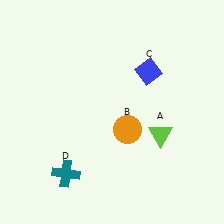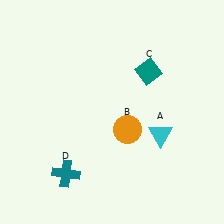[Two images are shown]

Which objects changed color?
A changed from lime to cyan. C changed from blue to teal.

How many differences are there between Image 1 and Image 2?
There are 2 differences between the two images.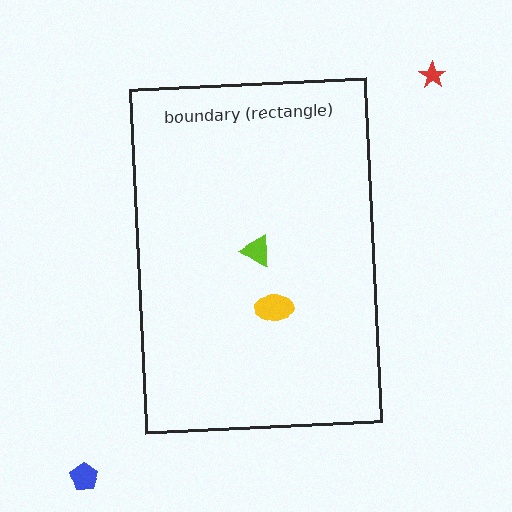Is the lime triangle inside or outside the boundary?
Inside.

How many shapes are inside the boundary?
2 inside, 2 outside.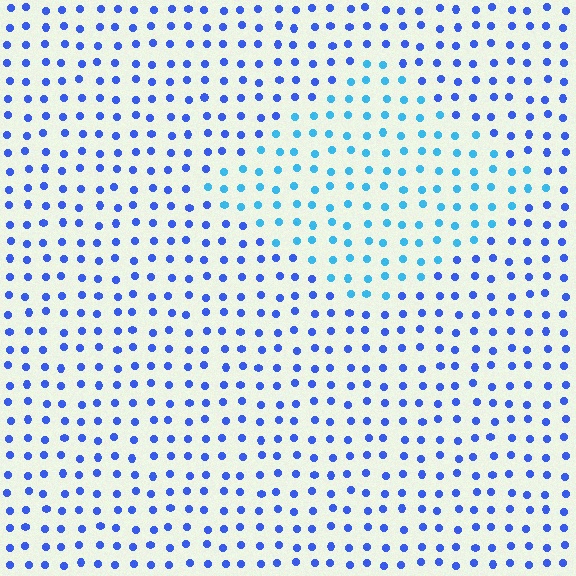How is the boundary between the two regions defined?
The boundary is defined purely by a slight shift in hue (about 32 degrees). Spacing, size, and orientation are identical on both sides.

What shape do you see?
I see a diamond.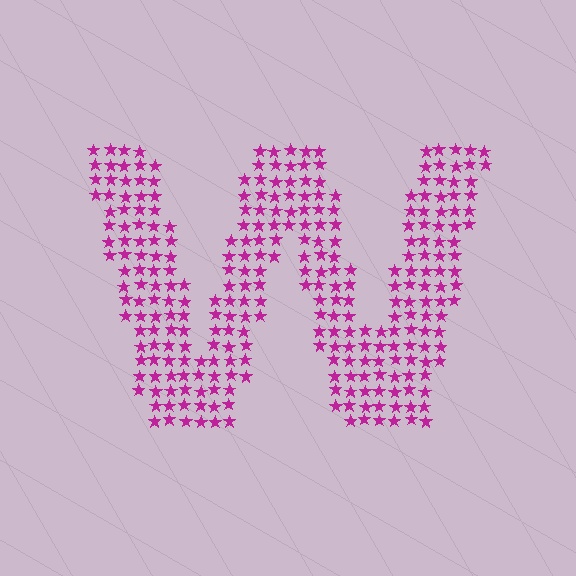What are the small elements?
The small elements are stars.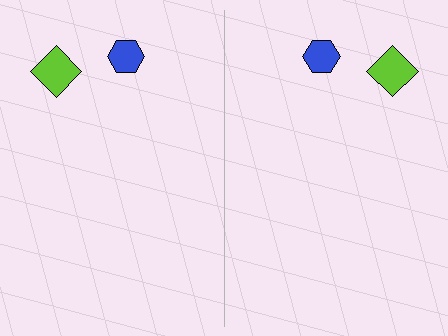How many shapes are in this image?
There are 4 shapes in this image.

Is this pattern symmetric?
Yes, this pattern has bilateral (reflection) symmetry.